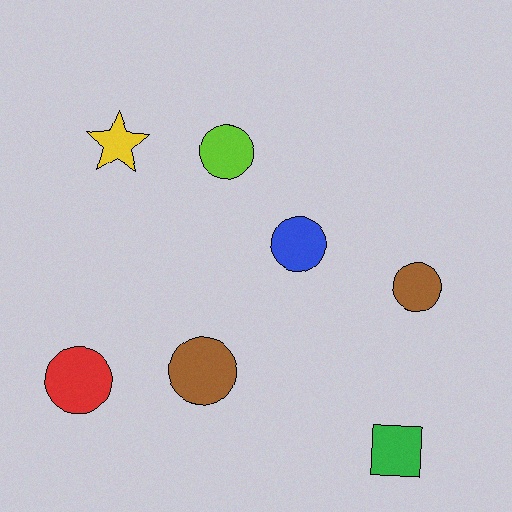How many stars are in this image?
There is 1 star.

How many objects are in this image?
There are 7 objects.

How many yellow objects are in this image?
There is 1 yellow object.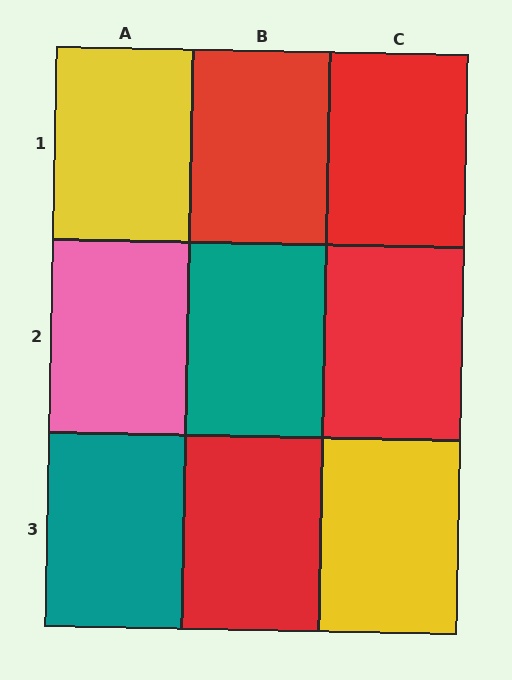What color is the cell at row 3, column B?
Red.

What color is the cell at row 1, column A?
Yellow.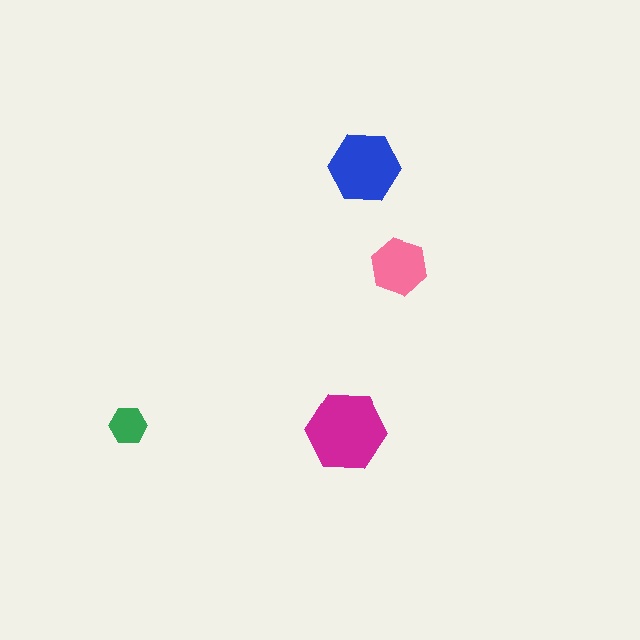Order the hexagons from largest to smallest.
the magenta one, the blue one, the pink one, the green one.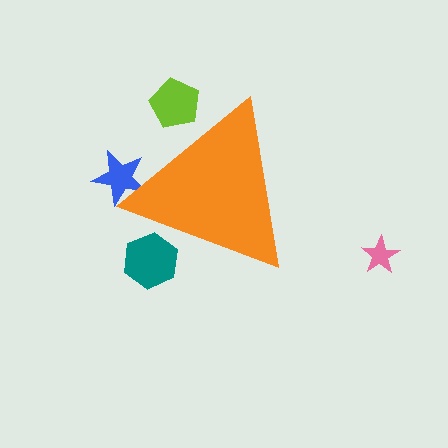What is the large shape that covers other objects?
An orange triangle.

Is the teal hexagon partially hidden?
Yes, the teal hexagon is partially hidden behind the orange triangle.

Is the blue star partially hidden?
Yes, the blue star is partially hidden behind the orange triangle.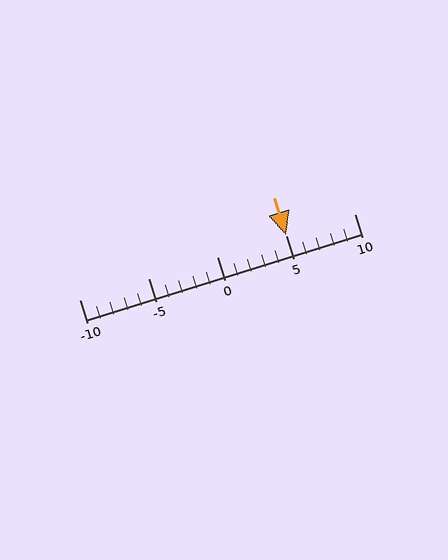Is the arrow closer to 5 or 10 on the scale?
The arrow is closer to 5.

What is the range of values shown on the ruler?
The ruler shows values from -10 to 10.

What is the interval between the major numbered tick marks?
The major tick marks are spaced 5 units apart.